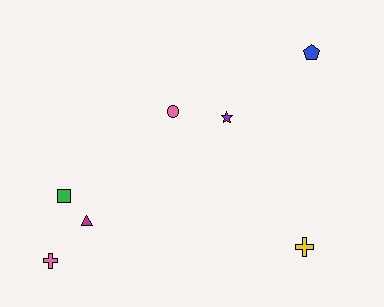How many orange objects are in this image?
There are no orange objects.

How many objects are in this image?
There are 7 objects.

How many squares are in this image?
There is 1 square.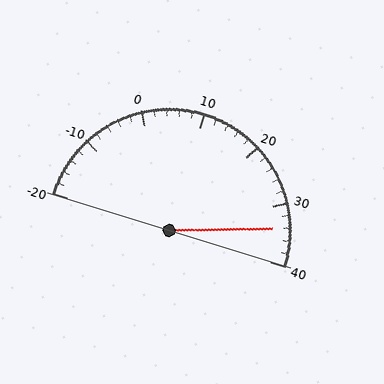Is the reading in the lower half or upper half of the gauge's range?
The reading is in the upper half of the range (-20 to 40).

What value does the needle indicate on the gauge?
The needle indicates approximately 34.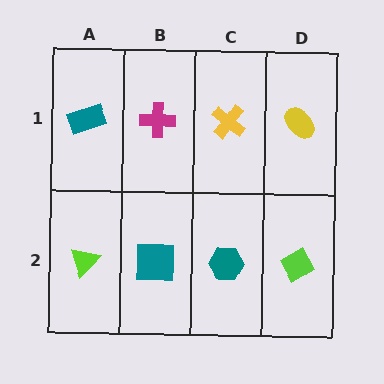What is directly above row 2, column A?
A teal rectangle.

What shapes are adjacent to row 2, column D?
A yellow ellipse (row 1, column D), a teal hexagon (row 2, column C).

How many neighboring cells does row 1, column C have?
3.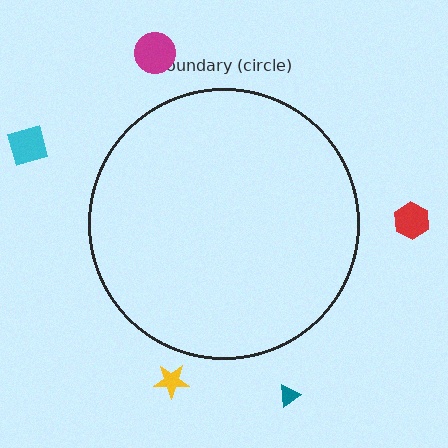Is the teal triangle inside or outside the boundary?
Outside.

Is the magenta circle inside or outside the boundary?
Outside.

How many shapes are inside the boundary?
0 inside, 5 outside.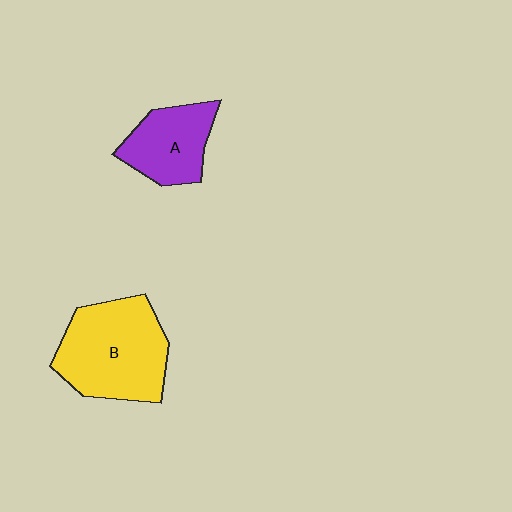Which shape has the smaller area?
Shape A (purple).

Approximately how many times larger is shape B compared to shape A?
Approximately 1.6 times.